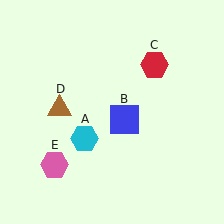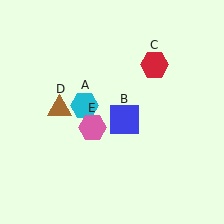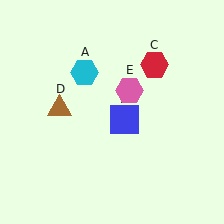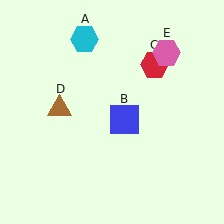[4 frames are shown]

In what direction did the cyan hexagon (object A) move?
The cyan hexagon (object A) moved up.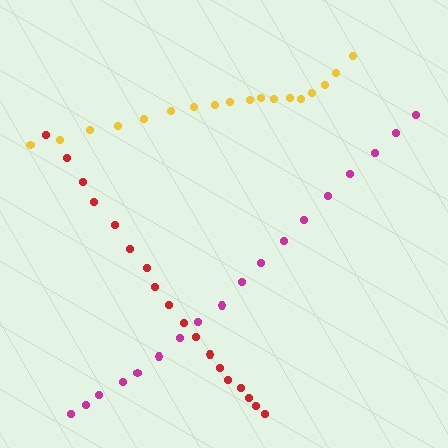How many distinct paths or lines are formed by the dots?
There are 3 distinct paths.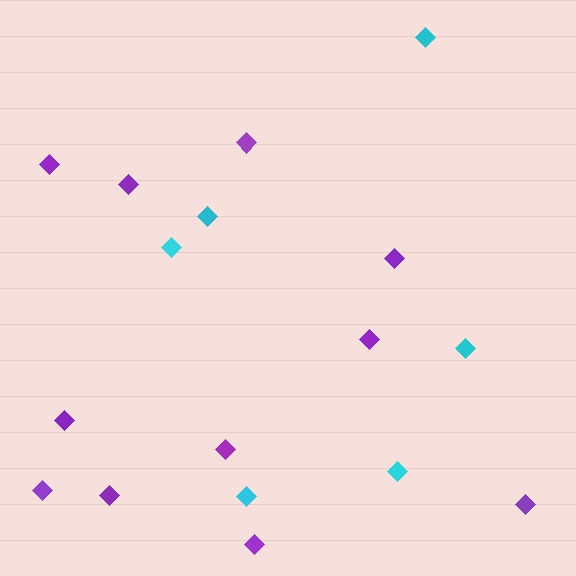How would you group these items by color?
There are 2 groups: one group of purple diamonds (11) and one group of cyan diamonds (6).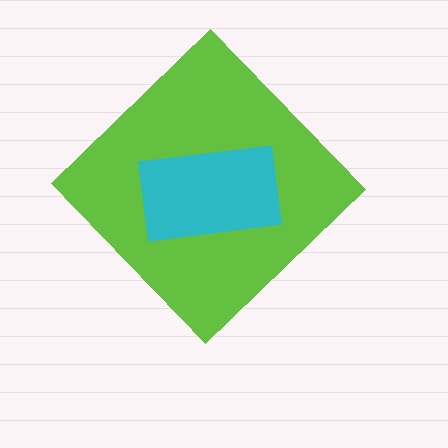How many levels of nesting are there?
2.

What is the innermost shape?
The cyan rectangle.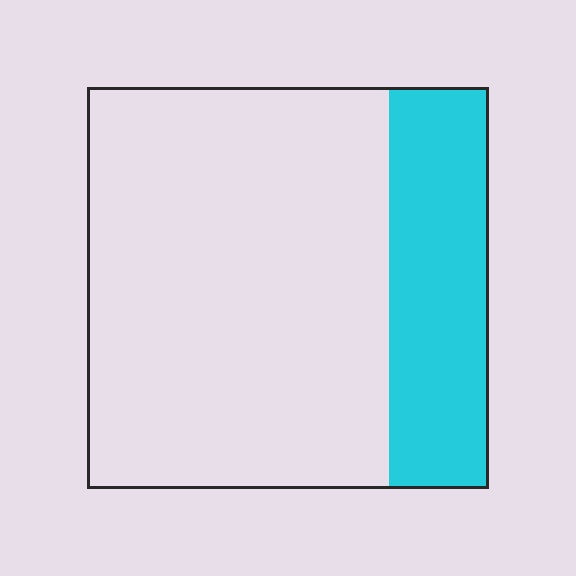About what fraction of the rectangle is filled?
About one quarter (1/4).